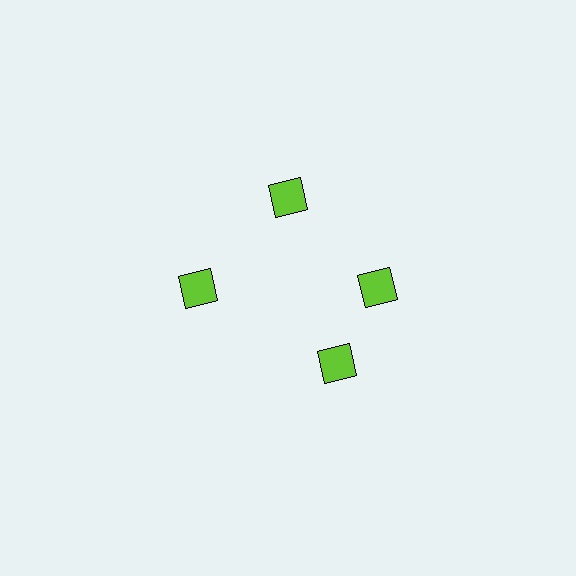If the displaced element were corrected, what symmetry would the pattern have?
It would have 4-fold rotational symmetry — the pattern would map onto itself every 90 degrees.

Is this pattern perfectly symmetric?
No. The 4 lime diamonds are arranged in a ring, but one element near the 6 o'clock position is rotated out of alignment along the ring, breaking the 4-fold rotational symmetry.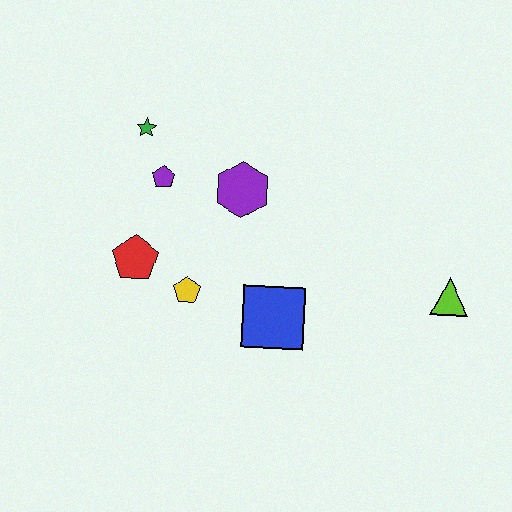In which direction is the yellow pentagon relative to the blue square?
The yellow pentagon is to the left of the blue square.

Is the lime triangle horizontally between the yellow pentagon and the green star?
No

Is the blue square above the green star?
No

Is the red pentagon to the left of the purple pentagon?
Yes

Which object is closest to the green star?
The purple pentagon is closest to the green star.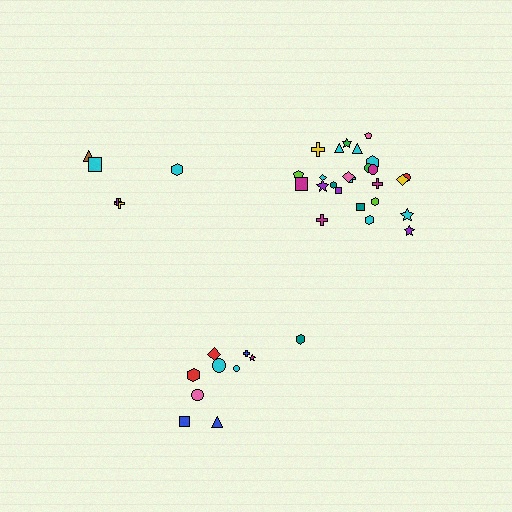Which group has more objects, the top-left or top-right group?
The top-right group.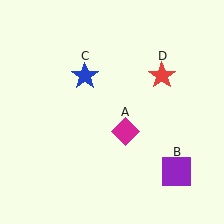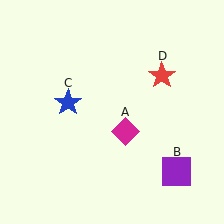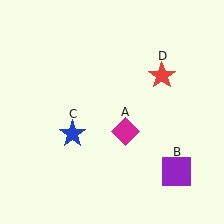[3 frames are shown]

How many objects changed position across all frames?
1 object changed position: blue star (object C).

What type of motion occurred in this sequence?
The blue star (object C) rotated counterclockwise around the center of the scene.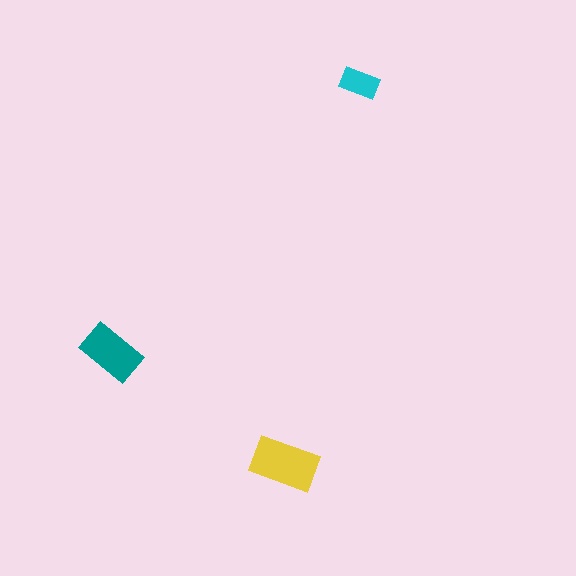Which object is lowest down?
The yellow rectangle is bottommost.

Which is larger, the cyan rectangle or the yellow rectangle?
The yellow one.